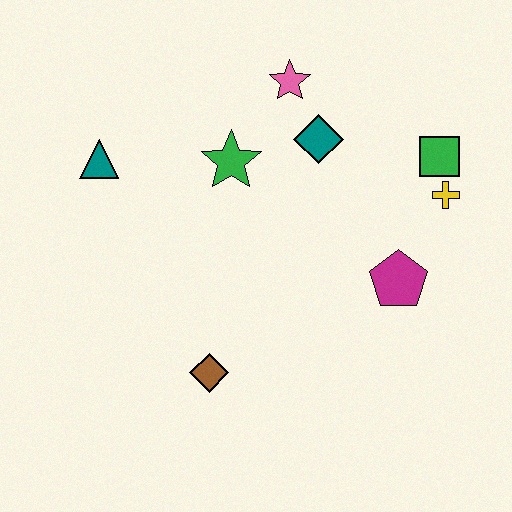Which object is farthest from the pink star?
The brown diamond is farthest from the pink star.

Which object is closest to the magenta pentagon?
The yellow cross is closest to the magenta pentagon.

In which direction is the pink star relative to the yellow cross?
The pink star is to the left of the yellow cross.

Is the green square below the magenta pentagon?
No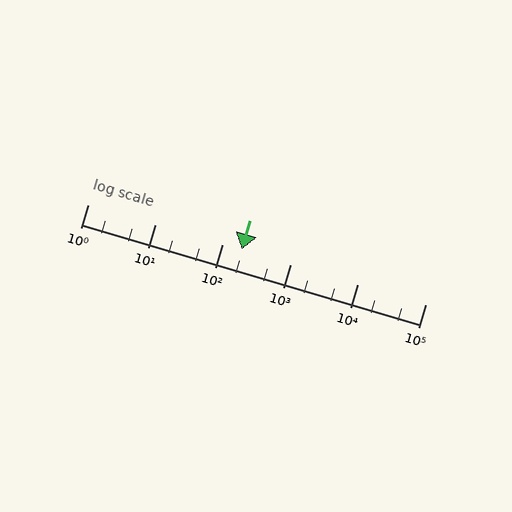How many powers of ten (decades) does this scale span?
The scale spans 5 decades, from 1 to 100000.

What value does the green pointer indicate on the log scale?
The pointer indicates approximately 190.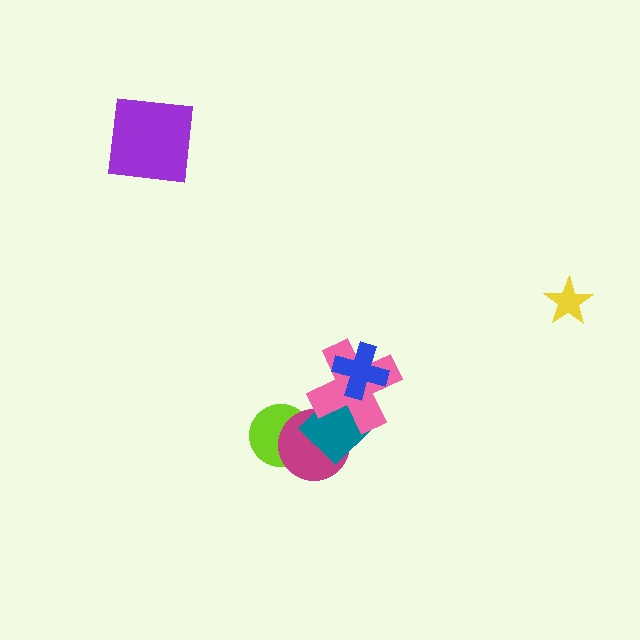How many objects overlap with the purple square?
0 objects overlap with the purple square.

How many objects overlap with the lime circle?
2 objects overlap with the lime circle.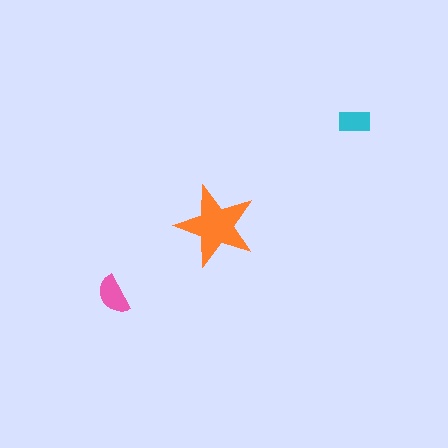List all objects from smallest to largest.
The cyan rectangle, the pink semicircle, the orange star.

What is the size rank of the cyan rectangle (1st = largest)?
3rd.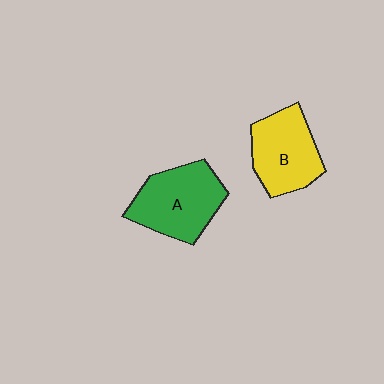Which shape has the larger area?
Shape A (green).